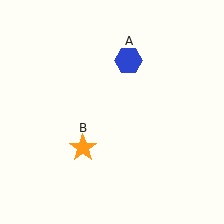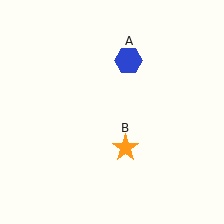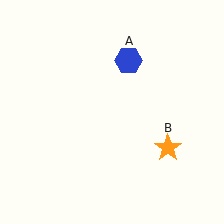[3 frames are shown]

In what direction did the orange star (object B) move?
The orange star (object B) moved right.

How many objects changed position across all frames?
1 object changed position: orange star (object B).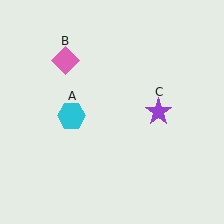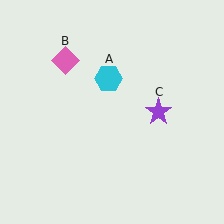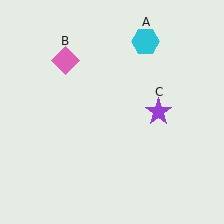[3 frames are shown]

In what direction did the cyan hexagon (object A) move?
The cyan hexagon (object A) moved up and to the right.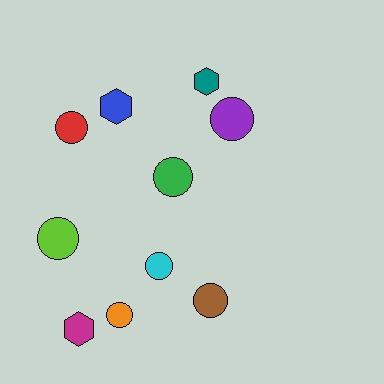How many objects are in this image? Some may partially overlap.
There are 10 objects.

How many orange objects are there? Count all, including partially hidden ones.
There is 1 orange object.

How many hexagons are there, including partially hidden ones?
There are 3 hexagons.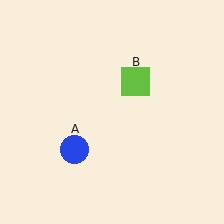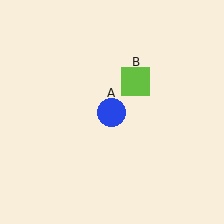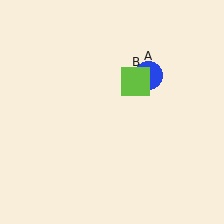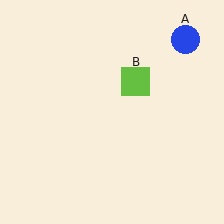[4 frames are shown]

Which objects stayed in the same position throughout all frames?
Lime square (object B) remained stationary.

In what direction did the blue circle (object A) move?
The blue circle (object A) moved up and to the right.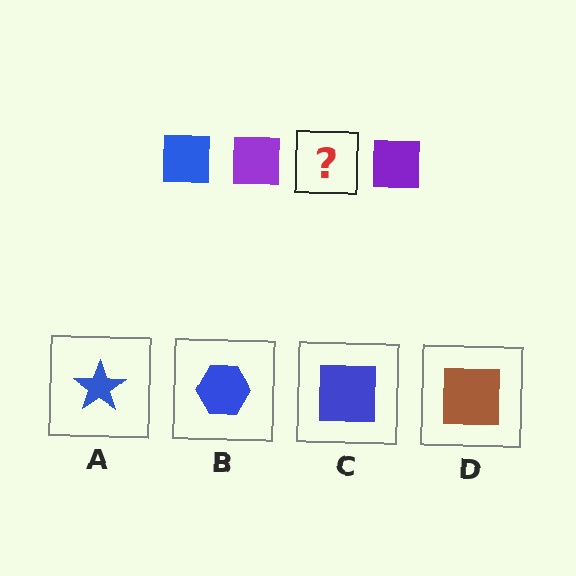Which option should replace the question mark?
Option C.